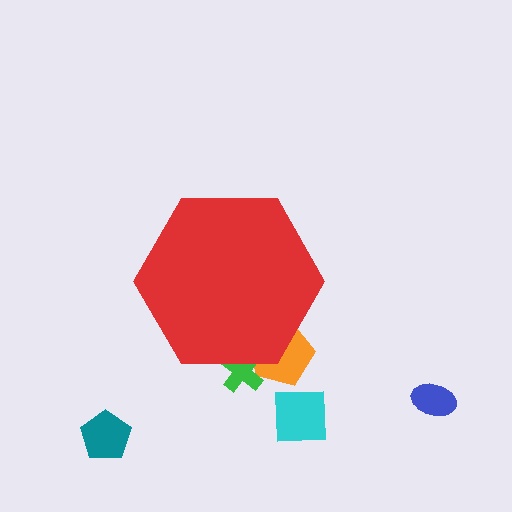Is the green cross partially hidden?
Yes, the green cross is partially hidden behind the red hexagon.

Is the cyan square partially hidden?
No, the cyan square is fully visible.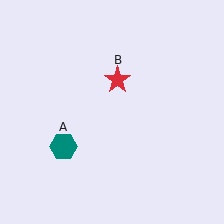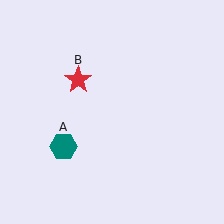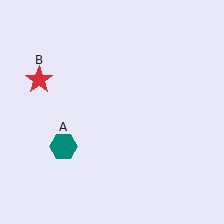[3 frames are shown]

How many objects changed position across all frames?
1 object changed position: red star (object B).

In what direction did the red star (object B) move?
The red star (object B) moved left.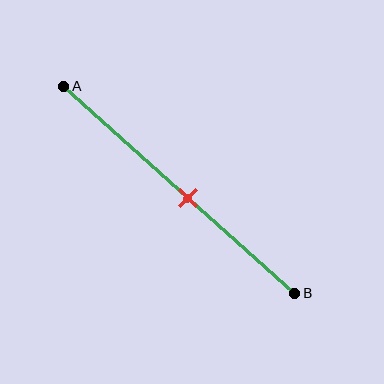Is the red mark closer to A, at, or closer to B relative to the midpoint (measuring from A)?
The red mark is closer to point B than the midpoint of segment AB.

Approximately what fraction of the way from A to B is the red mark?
The red mark is approximately 55% of the way from A to B.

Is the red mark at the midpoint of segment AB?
No, the mark is at about 55% from A, not at the 50% midpoint.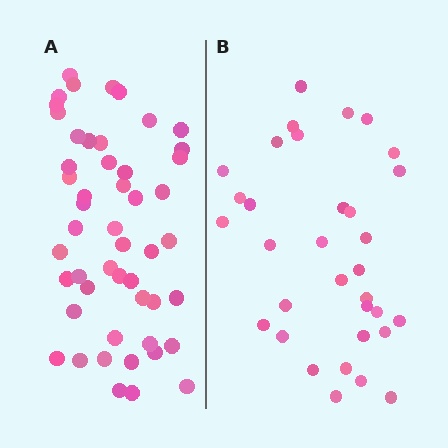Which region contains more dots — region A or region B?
Region A (the left region) has more dots.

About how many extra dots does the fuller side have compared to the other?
Region A has approximately 15 more dots than region B.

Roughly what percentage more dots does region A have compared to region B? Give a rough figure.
About 50% more.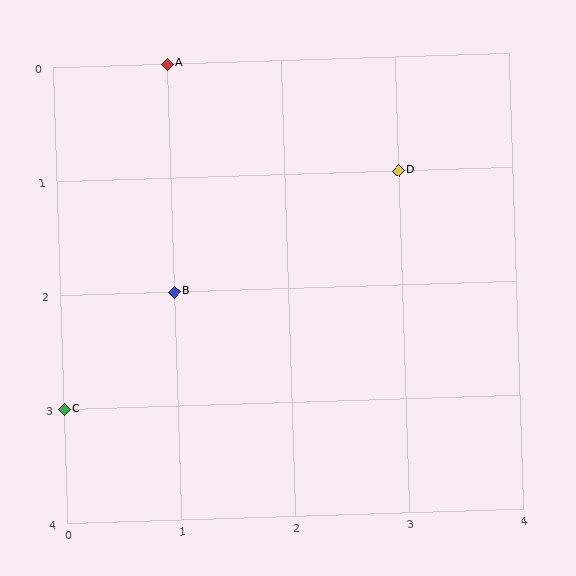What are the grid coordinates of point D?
Point D is at grid coordinates (3, 1).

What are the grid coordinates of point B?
Point B is at grid coordinates (1, 2).